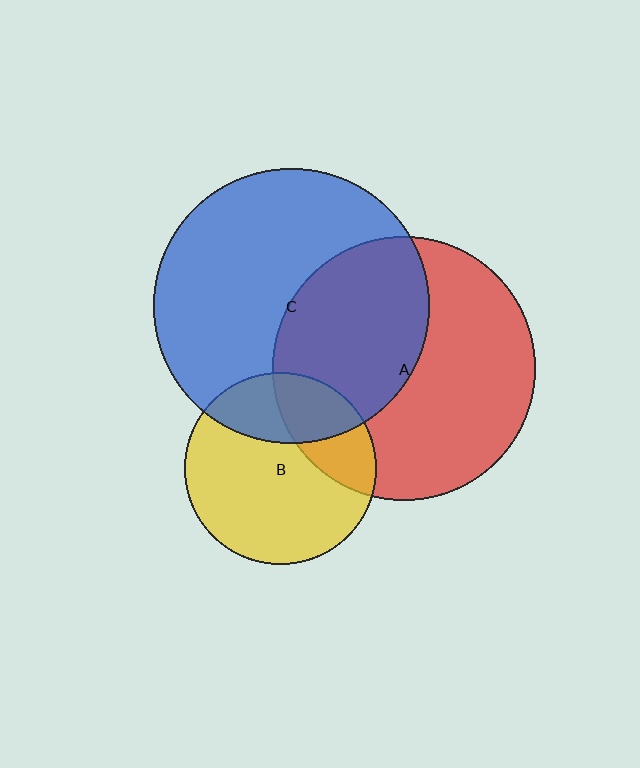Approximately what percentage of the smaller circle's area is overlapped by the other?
Approximately 25%.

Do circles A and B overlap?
Yes.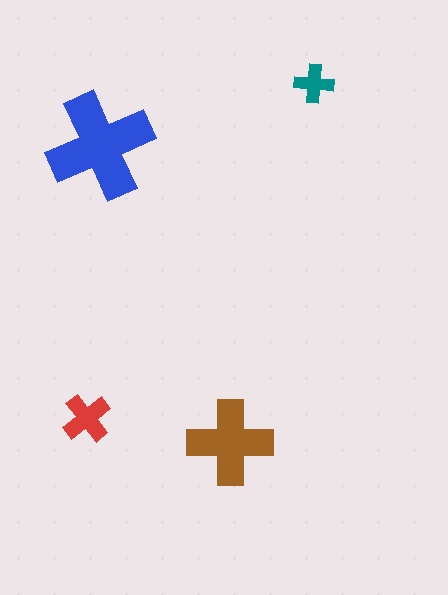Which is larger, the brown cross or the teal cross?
The brown one.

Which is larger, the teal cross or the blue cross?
The blue one.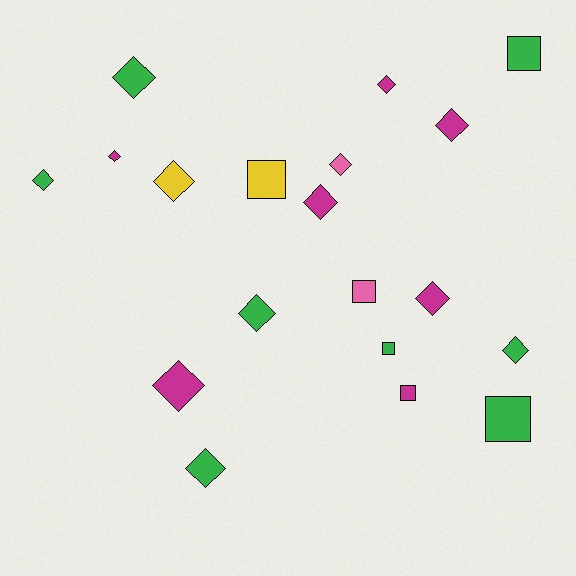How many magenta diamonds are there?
There are 6 magenta diamonds.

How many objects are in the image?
There are 19 objects.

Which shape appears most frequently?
Diamond, with 13 objects.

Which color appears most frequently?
Green, with 8 objects.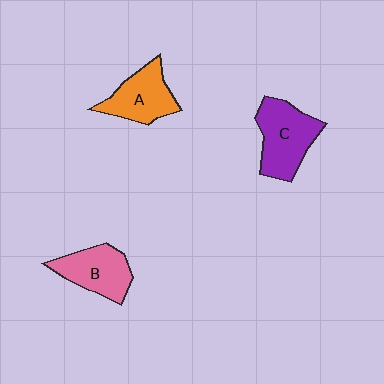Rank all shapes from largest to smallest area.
From largest to smallest: C (purple), B (pink), A (orange).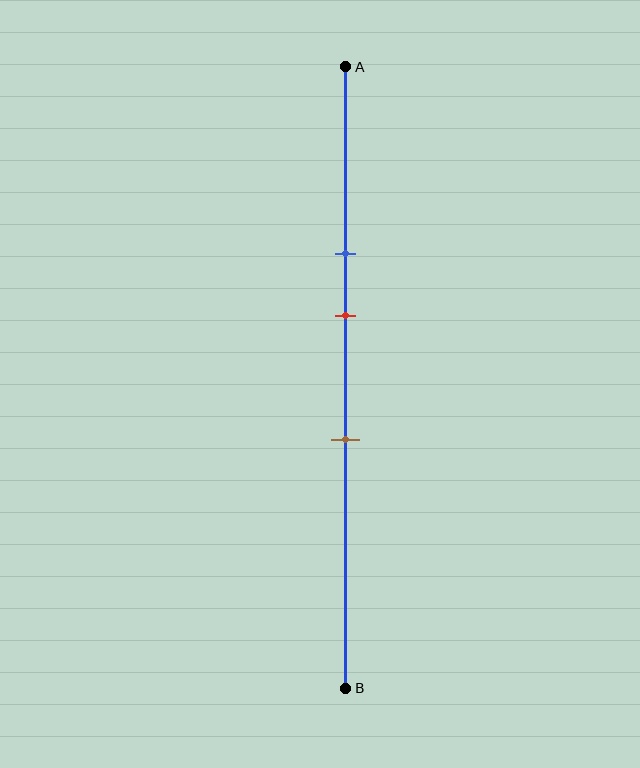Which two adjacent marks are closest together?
The blue and red marks are the closest adjacent pair.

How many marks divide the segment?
There are 3 marks dividing the segment.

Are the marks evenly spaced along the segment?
Yes, the marks are approximately evenly spaced.